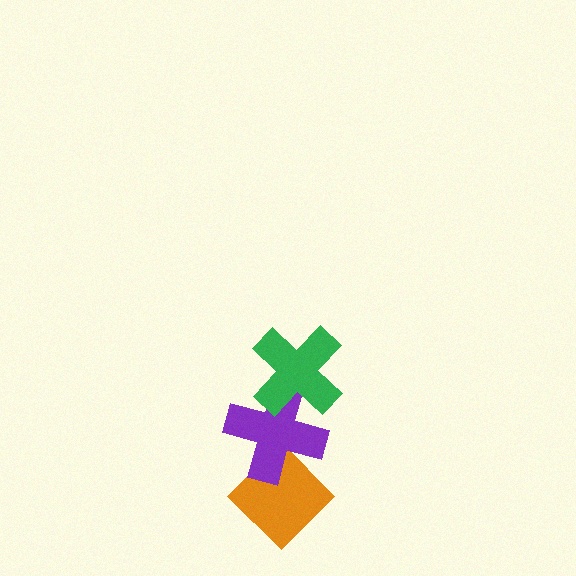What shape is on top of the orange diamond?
The purple cross is on top of the orange diamond.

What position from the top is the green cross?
The green cross is 1st from the top.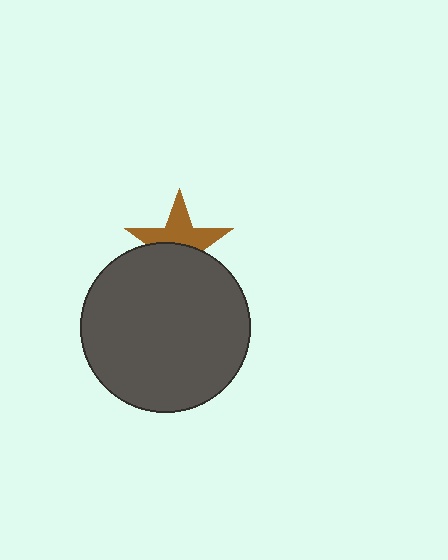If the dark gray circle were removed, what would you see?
You would see the complete brown star.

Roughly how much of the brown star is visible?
About half of it is visible (roughly 52%).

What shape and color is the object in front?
The object in front is a dark gray circle.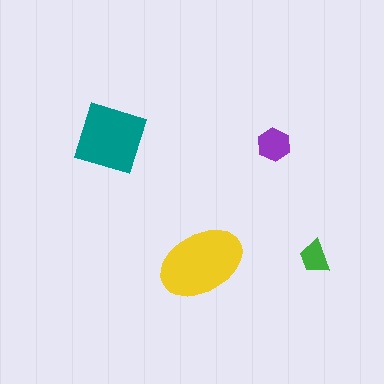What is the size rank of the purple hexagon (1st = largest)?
3rd.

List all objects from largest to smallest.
The yellow ellipse, the teal square, the purple hexagon, the green trapezoid.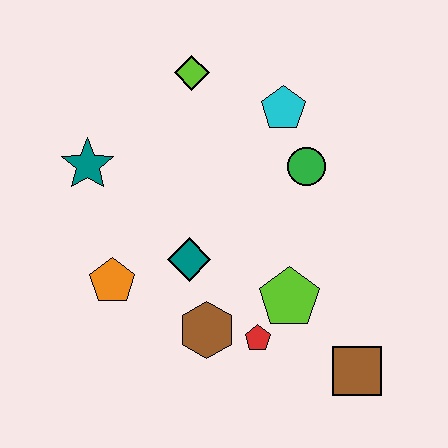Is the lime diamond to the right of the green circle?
No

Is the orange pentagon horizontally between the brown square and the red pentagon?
No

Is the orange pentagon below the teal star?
Yes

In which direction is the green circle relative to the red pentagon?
The green circle is above the red pentagon.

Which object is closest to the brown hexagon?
The red pentagon is closest to the brown hexagon.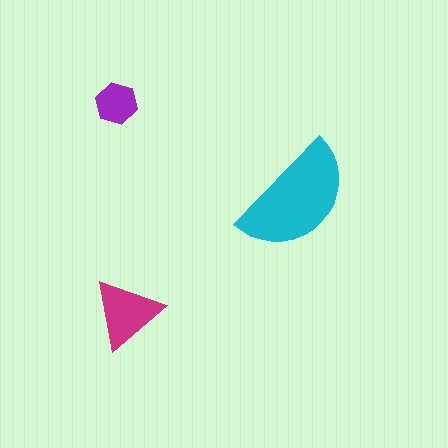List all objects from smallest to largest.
The purple hexagon, the magenta triangle, the cyan semicircle.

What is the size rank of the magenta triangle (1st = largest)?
2nd.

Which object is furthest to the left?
The purple hexagon is leftmost.